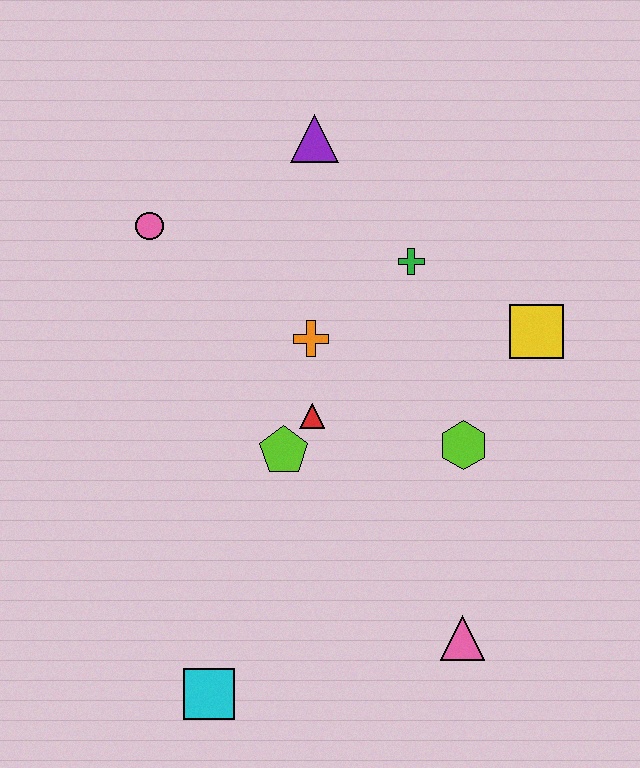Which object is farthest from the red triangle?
The cyan square is farthest from the red triangle.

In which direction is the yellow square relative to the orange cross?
The yellow square is to the right of the orange cross.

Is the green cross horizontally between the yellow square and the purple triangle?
Yes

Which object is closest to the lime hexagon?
The yellow square is closest to the lime hexagon.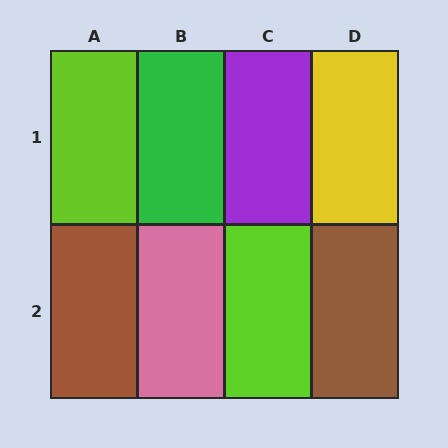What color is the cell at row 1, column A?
Lime.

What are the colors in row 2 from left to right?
Brown, pink, lime, brown.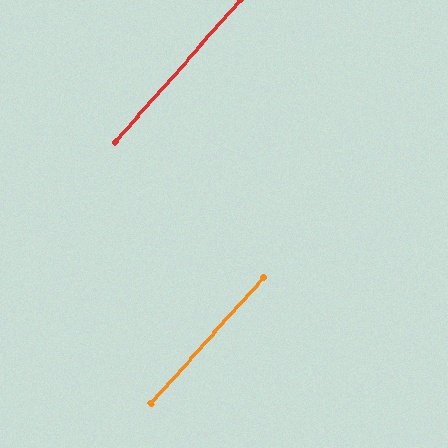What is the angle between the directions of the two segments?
Approximately 1 degree.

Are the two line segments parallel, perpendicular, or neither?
Parallel — their directions differ by only 0.9°.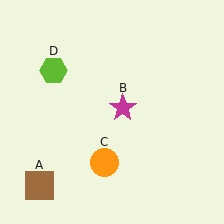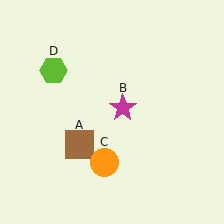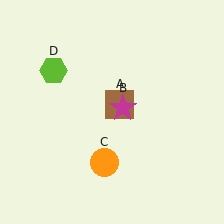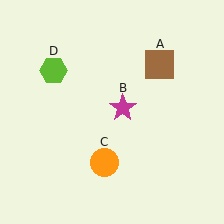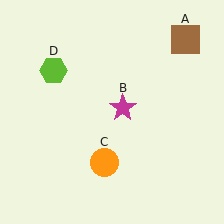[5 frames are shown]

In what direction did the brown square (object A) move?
The brown square (object A) moved up and to the right.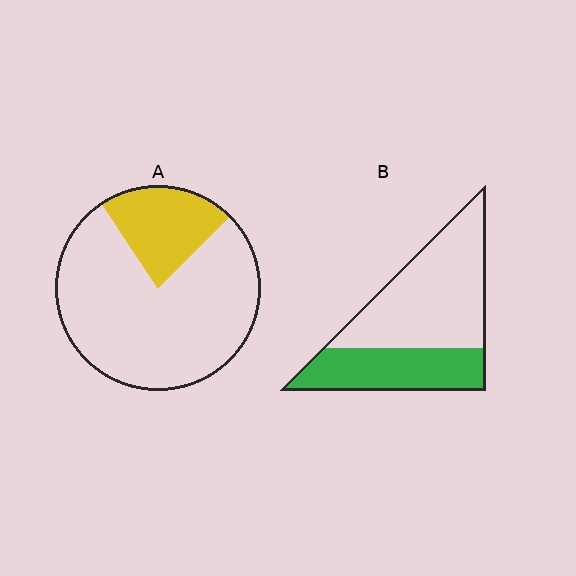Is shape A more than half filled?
No.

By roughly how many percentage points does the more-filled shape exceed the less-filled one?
By roughly 15 percentage points (B over A).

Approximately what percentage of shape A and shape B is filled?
A is approximately 20% and B is approximately 35%.